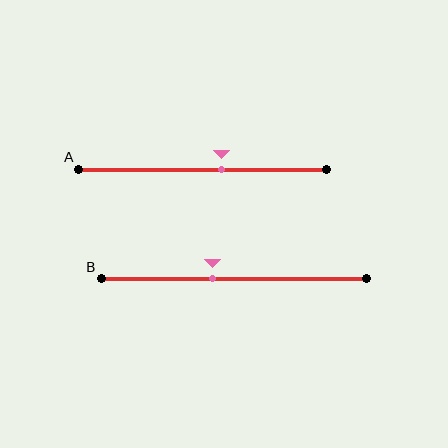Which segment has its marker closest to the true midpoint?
Segment A has its marker closest to the true midpoint.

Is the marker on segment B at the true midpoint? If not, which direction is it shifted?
No, the marker on segment B is shifted to the left by about 8% of the segment length.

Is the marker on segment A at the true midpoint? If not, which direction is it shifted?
No, the marker on segment A is shifted to the right by about 8% of the segment length.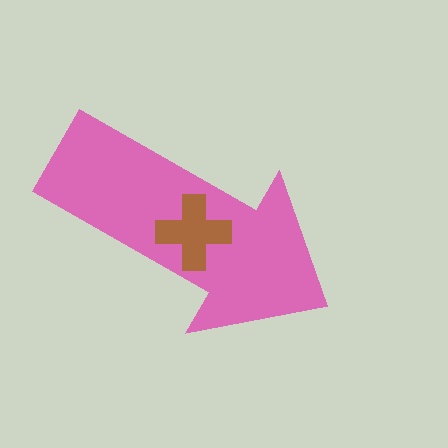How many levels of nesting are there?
2.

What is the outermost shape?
The pink arrow.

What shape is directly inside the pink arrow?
The brown cross.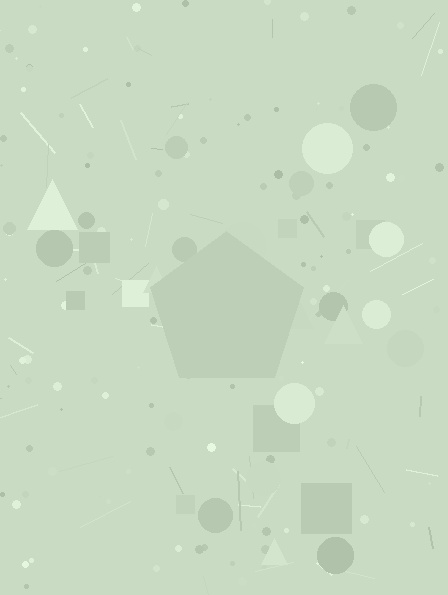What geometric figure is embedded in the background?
A pentagon is embedded in the background.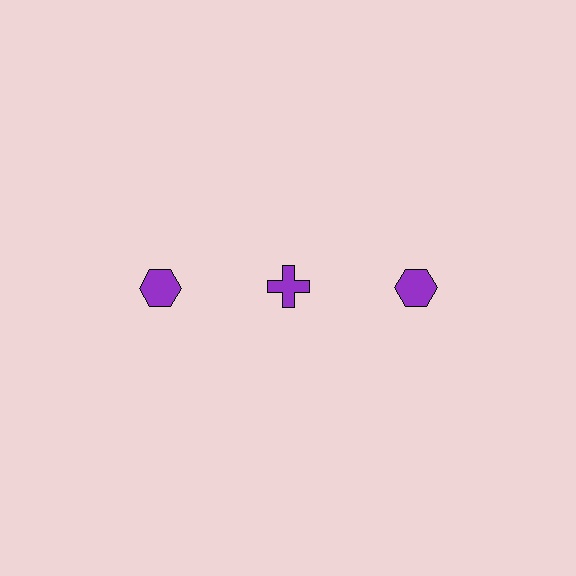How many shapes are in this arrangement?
There are 3 shapes arranged in a grid pattern.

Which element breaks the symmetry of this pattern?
The purple cross in the top row, second from left column breaks the symmetry. All other shapes are purple hexagons.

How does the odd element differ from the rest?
It has a different shape: cross instead of hexagon.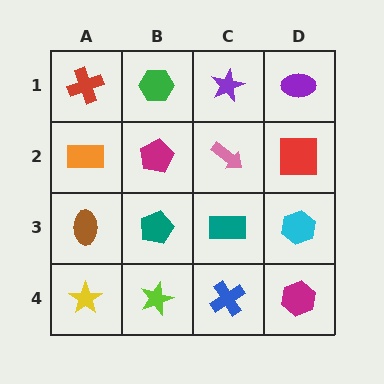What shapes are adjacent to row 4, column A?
A brown ellipse (row 3, column A), a lime star (row 4, column B).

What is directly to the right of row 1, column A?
A green hexagon.